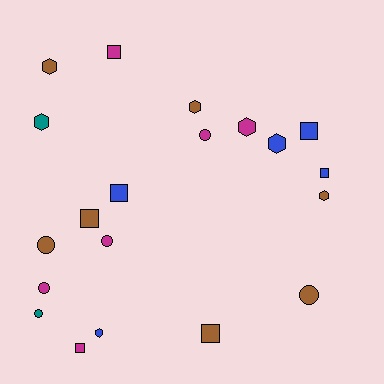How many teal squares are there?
There are no teal squares.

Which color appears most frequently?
Brown, with 7 objects.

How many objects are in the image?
There are 20 objects.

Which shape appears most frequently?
Hexagon, with 7 objects.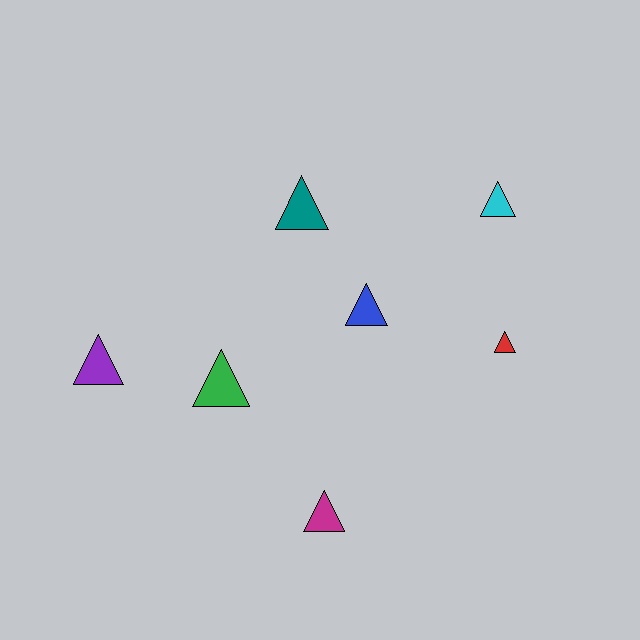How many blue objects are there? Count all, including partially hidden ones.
There is 1 blue object.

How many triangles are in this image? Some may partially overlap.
There are 7 triangles.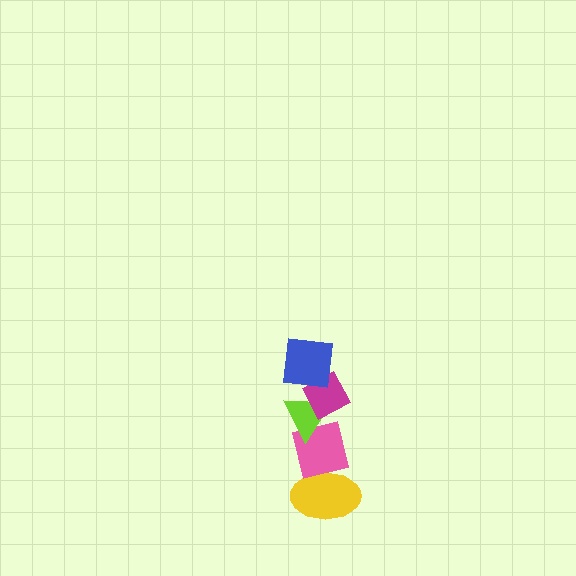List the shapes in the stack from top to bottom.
From top to bottom: the blue square, the magenta diamond, the lime triangle, the pink square, the yellow ellipse.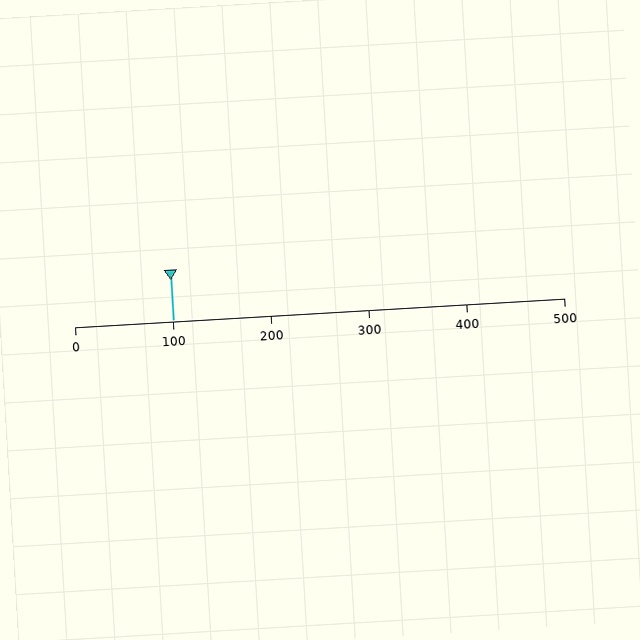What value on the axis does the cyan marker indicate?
The marker indicates approximately 100.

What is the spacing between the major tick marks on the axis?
The major ticks are spaced 100 apart.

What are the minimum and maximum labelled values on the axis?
The axis runs from 0 to 500.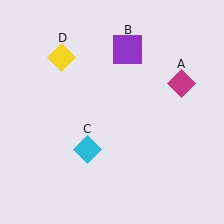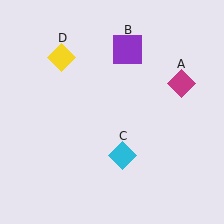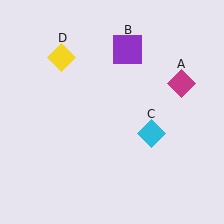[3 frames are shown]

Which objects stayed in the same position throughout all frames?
Magenta diamond (object A) and purple square (object B) and yellow diamond (object D) remained stationary.